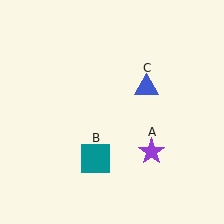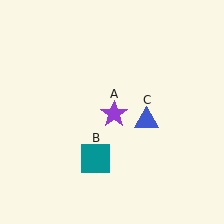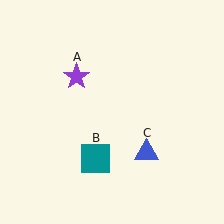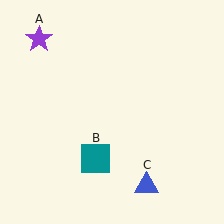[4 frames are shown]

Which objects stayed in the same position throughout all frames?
Teal square (object B) remained stationary.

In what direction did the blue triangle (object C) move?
The blue triangle (object C) moved down.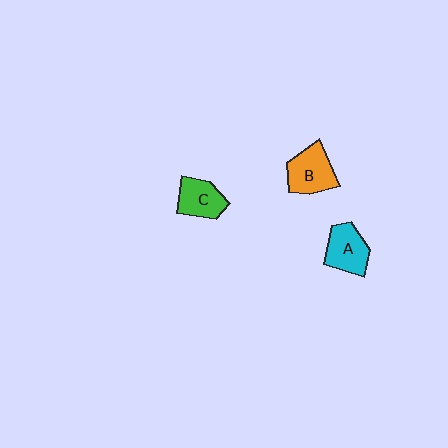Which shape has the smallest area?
Shape C (green).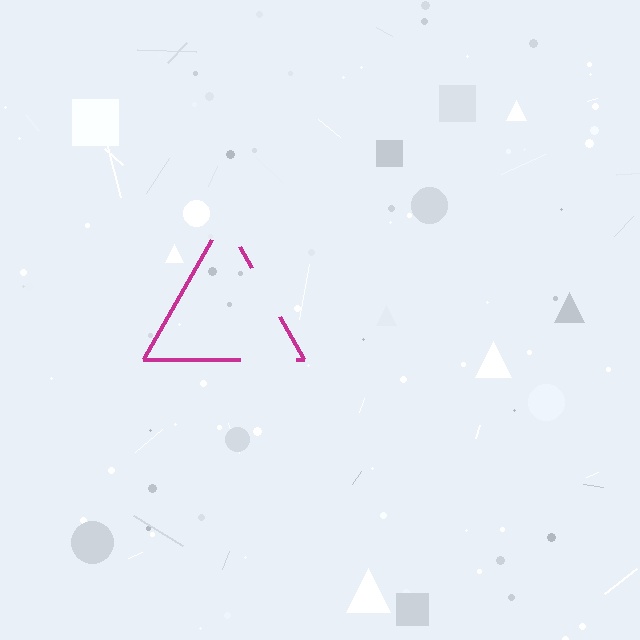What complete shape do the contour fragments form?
The contour fragments form a triangle.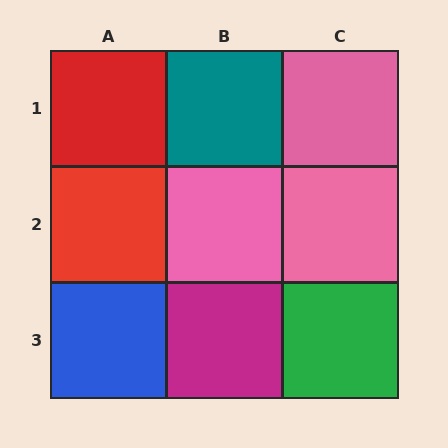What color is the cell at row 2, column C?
Pink.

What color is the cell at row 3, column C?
Green.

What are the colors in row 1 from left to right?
Red, teal, pink.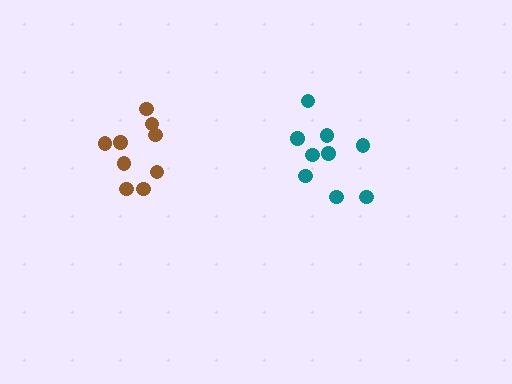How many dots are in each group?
Group 1: 9 dots, Group 2: 9 dots (18 total).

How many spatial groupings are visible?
There are 2 spatial groupings.